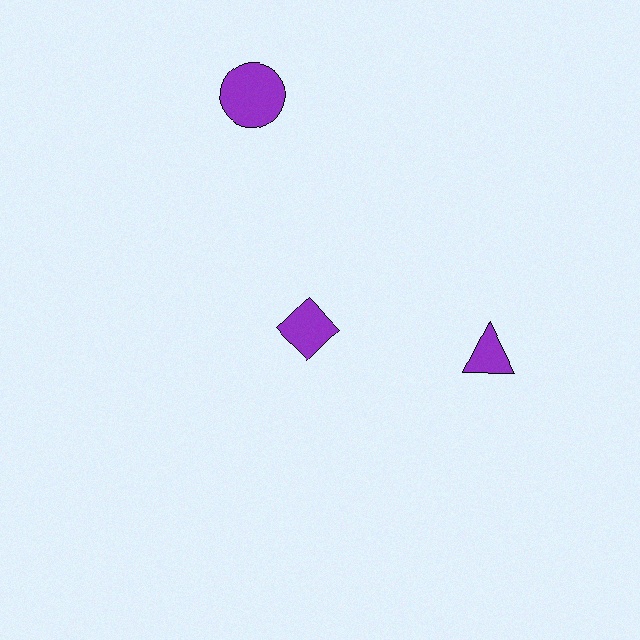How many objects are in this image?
There are 3 objects.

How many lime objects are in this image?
There are no lime objects.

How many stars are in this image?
There are no stars.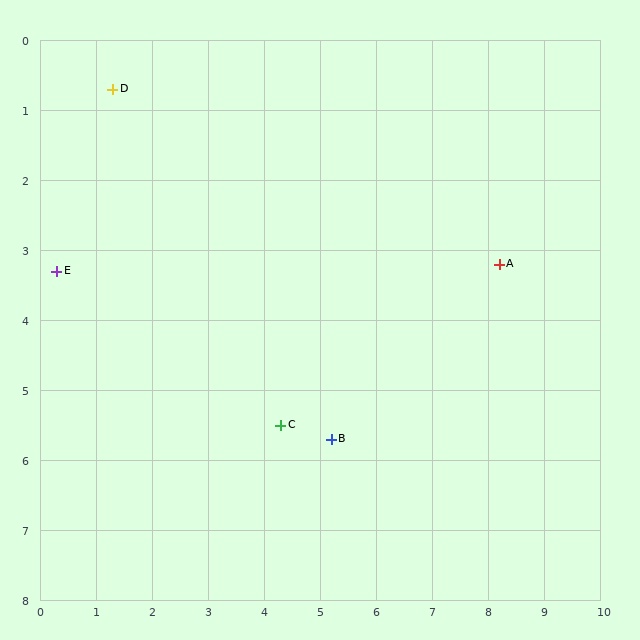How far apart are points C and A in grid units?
Points C and A are about 4.5 grid units apart.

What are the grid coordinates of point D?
Point D is at approximately (1.3, 0.7).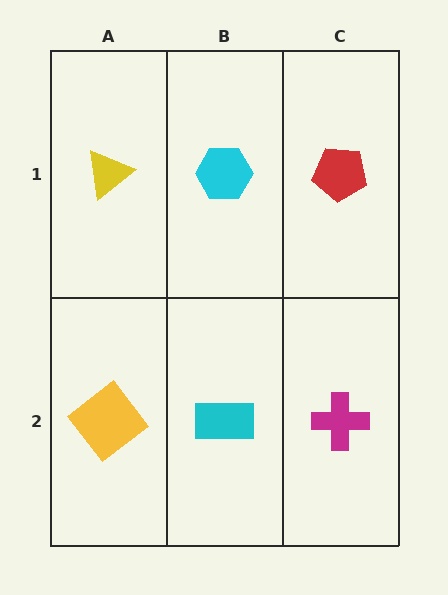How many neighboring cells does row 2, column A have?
2.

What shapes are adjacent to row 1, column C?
A magenta cross (row 2, column C), a cyan hexagon (row 1, column B).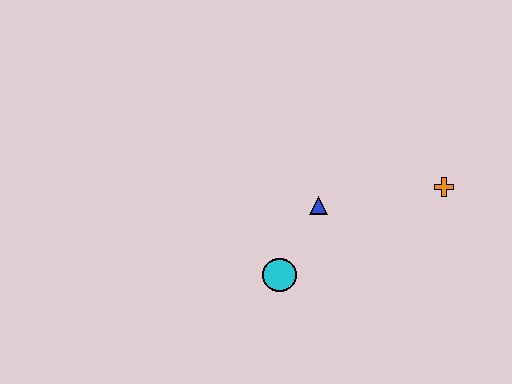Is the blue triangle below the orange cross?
Yes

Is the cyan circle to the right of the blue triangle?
No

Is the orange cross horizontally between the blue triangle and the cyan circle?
No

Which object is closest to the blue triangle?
The cyan circle is closest to the blue triangle.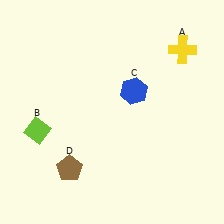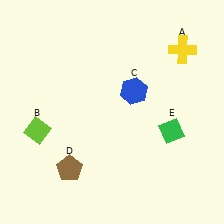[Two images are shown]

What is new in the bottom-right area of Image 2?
A green diamond (E) was added in the bottom-right area of Image 2.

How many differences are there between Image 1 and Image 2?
There is 1 difference between the two images.